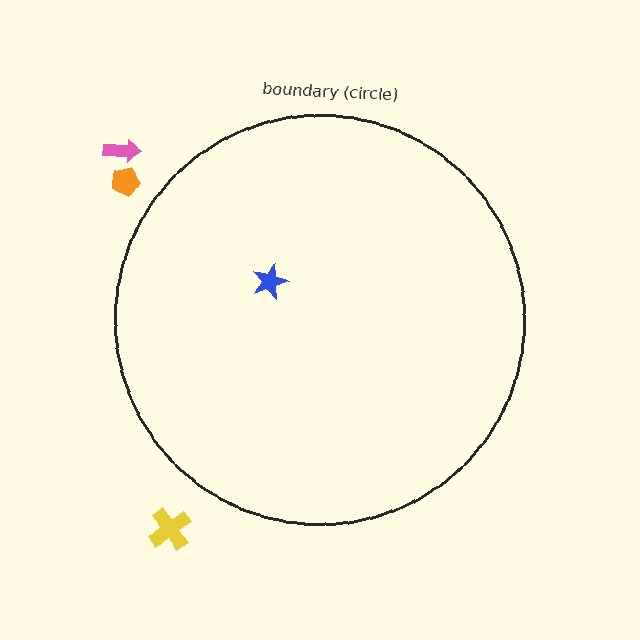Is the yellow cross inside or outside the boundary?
Outside.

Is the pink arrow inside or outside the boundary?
Outside.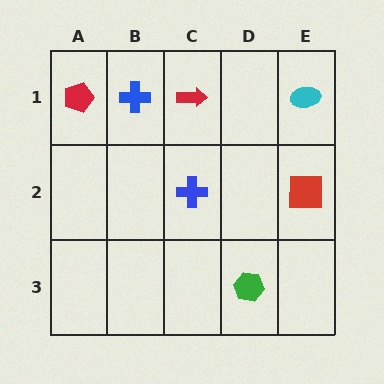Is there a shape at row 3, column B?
No, that cell is empty.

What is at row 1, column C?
A red arrow.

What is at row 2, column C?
A blue cross.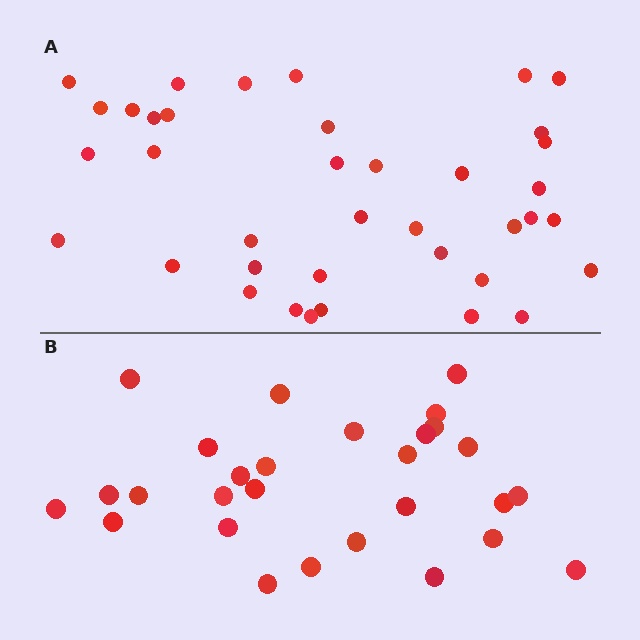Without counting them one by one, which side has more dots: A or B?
Region A (the top region) has more dots.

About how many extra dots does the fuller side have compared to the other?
Region A has roughly 10 or so more dots than region B.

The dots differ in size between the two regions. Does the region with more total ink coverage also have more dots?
No. Region B has more total ink coverage because its dots are larger, but region A actually contains more individual dots. Total area can be misleading — the number of items is what matters here.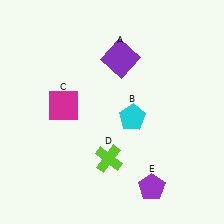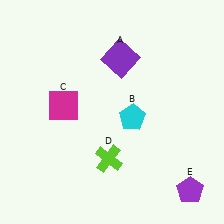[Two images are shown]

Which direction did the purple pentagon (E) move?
The purple pentagon (E) moved right.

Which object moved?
The purple pentagon (E) moved right.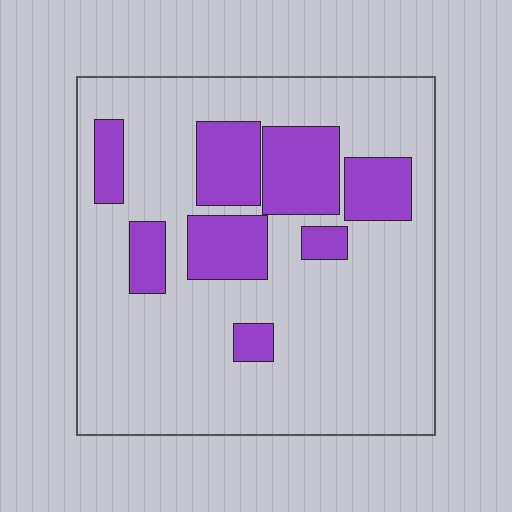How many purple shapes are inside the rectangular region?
8.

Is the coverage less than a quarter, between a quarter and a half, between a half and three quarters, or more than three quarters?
Less than a quarter.